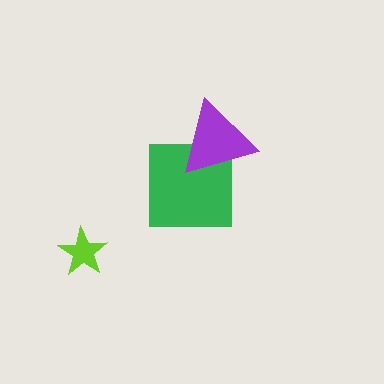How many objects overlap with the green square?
1 object overlaps with the green square.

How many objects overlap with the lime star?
0 objects overlap with the lime star.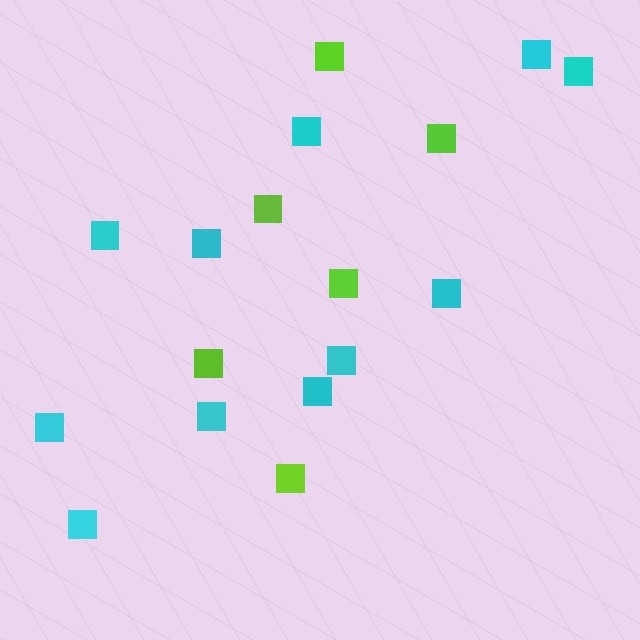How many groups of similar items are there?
There are 2 groups: one group of lime squares (6) and one group of cyan squares (11).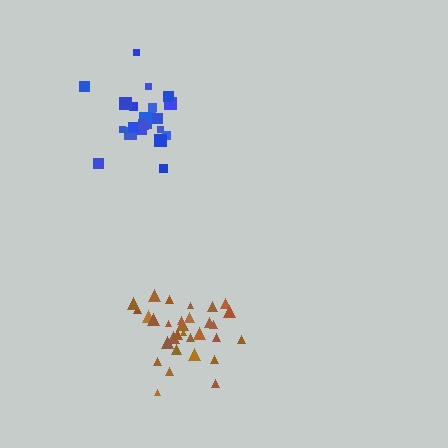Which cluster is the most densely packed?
Brown.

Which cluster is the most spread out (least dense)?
Blue.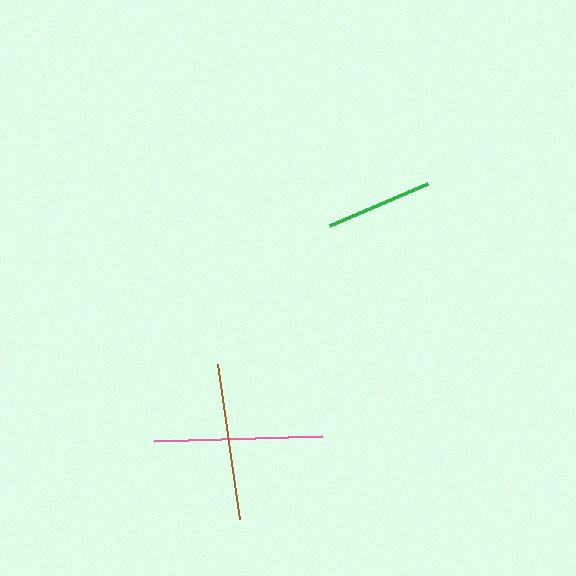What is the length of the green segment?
The green segment is approximately 106 pixels long.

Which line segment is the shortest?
The green line is the shortest at approximately 106 pixels.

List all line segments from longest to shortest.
From longest to shortest: pink, brown, green.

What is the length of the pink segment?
The pink segment is approximately 168 pixels long.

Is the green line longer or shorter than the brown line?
The brown line is longer than the green line.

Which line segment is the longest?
The pink line is the longest at approximately 168 pixels.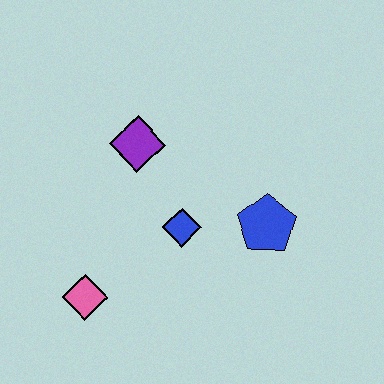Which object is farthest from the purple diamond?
The pink diamond is farthest from the purple diamond.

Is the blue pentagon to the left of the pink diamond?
No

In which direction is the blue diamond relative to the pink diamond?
The blue diamond is to the right of the pink diamond.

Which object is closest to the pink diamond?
The blue diamond is closest to the pink diamond.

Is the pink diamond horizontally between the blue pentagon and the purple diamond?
No